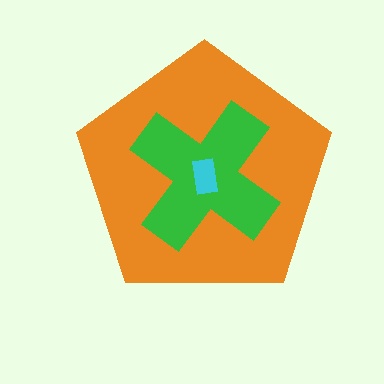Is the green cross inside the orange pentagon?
Yes.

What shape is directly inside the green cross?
The cyan rectangle.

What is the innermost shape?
The cyan rectangle.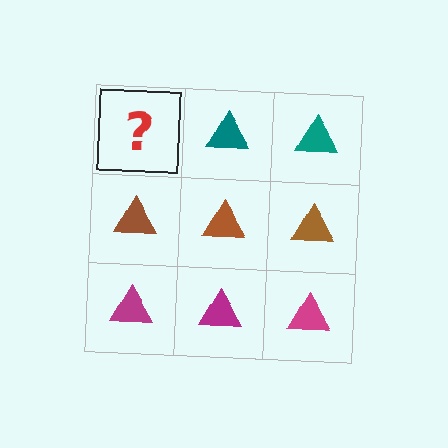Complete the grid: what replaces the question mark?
The question mark should be replaced with a teal triangle.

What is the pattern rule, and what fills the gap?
The rule is that each row has a consistent color. The gap should be filled with a teal triangle.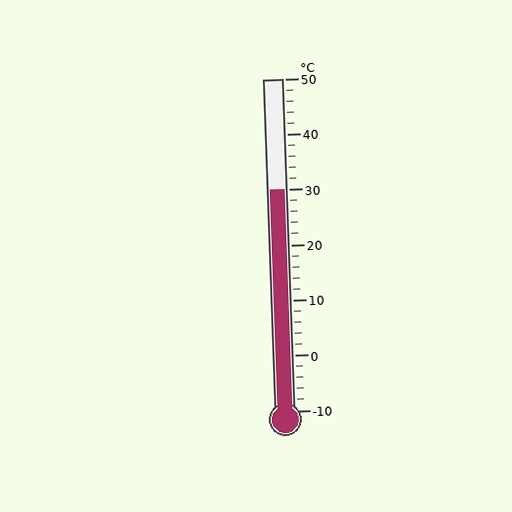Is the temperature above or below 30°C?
The temperature is at 30°C.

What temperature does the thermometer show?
The thermometer shows approximately 30°C.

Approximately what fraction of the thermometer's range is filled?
The thermometer is filled to approximately 65% of its range.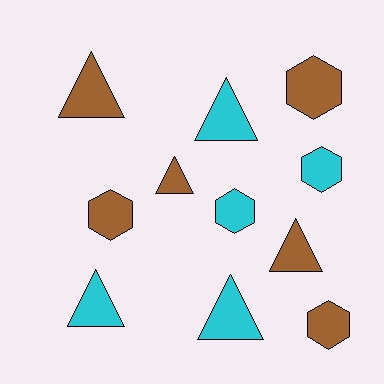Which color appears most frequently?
Brown, with 6 objects.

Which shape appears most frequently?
Triangle, with 6 objects.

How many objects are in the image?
There are 11 objects.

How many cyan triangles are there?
There are 3 cyan triangles.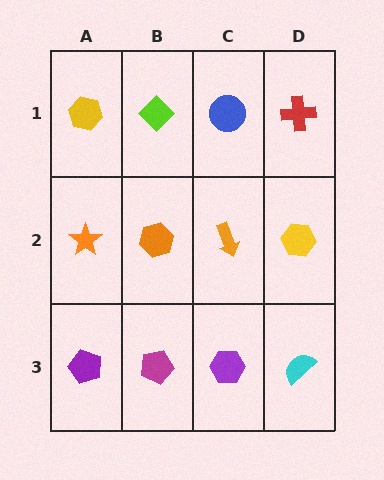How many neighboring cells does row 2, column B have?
4.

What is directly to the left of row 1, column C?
A lime diamond.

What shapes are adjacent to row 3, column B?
An orange hexagon (row 2, column B), a purple pentagon (row 3, column A), a purple hexagon (row 3, column C).